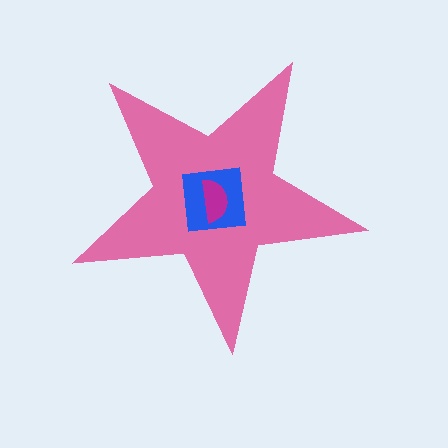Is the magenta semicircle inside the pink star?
Yes.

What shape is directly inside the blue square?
The magenta semicircle.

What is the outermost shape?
The pink star.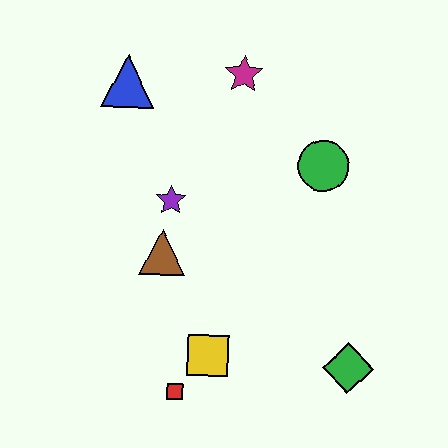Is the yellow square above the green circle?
No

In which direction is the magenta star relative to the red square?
The magenta star is above the red square.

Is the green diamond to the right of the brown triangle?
Yes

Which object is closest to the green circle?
The magenta star is closest to the green circle.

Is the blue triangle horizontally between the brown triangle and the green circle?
No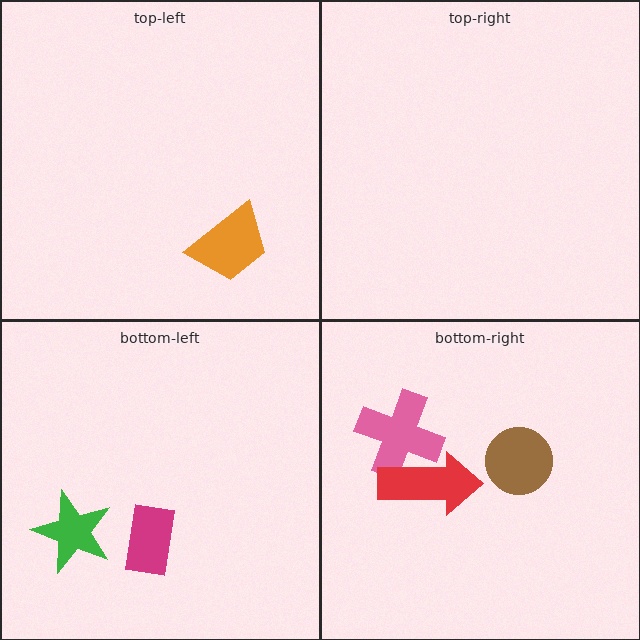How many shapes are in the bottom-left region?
2.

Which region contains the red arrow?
The bottom-right region.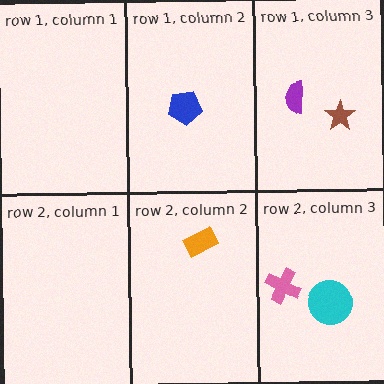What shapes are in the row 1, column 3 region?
The purple semicircle, the brown star.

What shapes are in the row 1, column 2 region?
The blue pentagon.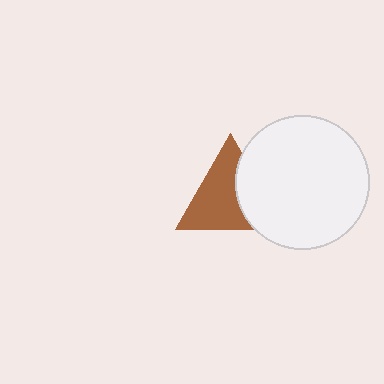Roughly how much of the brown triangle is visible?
Most of it is visible (roughly 65%).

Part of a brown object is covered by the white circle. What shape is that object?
It is a triangle.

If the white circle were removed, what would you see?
You would see the complete brown triangle.